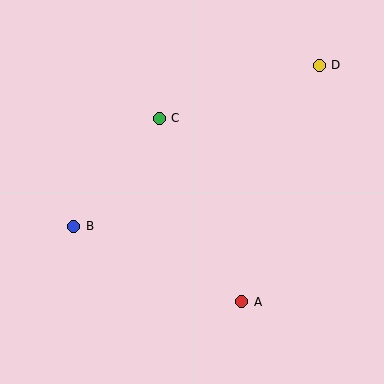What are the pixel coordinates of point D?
Point D is at (319, 65).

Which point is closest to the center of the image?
Point C at (159, 118) is closest to the center.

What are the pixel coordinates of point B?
Point B is at (74, 226).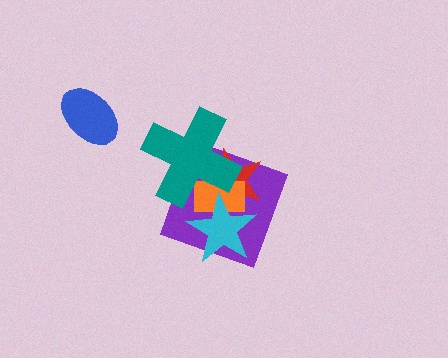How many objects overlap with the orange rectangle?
4 objects overlap with the orange rectangle.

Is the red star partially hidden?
Yes, it is partially covered by another shape.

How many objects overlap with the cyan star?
4 objects overlap with the cyan star.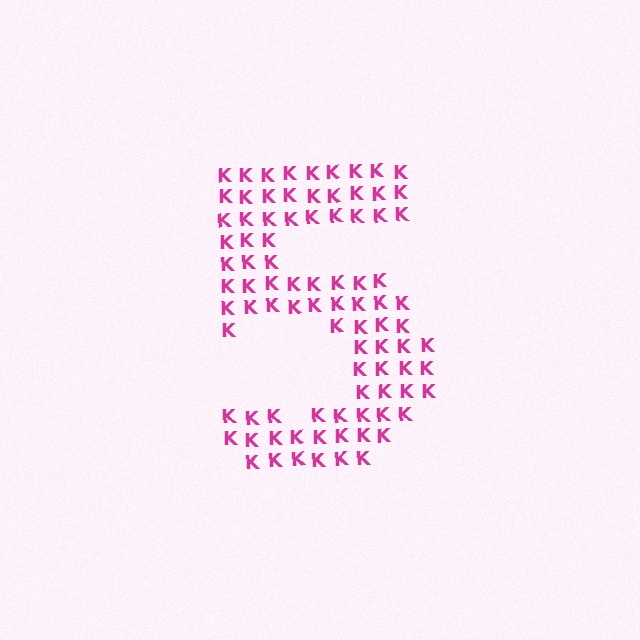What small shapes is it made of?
It is made of small letter K's.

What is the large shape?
The large shape is the digit 5.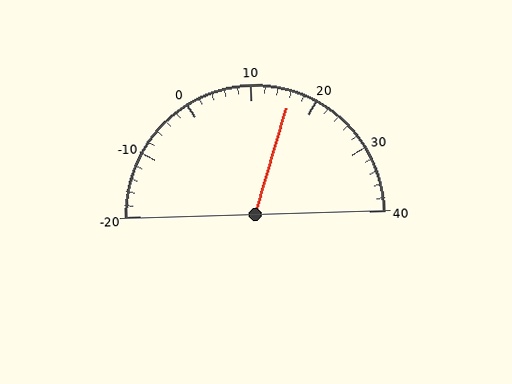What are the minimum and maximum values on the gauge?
The gauge ranges from -20 to 40.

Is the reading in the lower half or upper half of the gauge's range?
The reading is in the upper half of the range (-20 to 40).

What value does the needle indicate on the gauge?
The needle indicates approximately 16.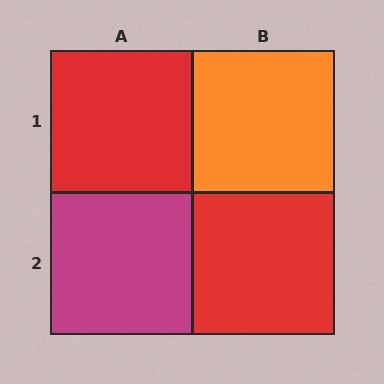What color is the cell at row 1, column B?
Orange.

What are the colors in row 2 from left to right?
Magenta, red.